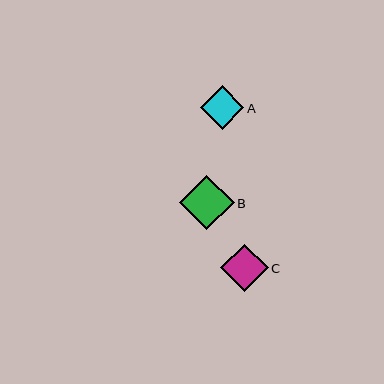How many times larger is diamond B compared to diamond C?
Diamond B is approximately 1.1 times the size of diamond C.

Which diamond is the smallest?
Diamond A is the smallest with a size of approximately 44 pixels.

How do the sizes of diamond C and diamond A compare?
Diamond C and diamond A are approximately the same size.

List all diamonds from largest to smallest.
From largest to smallest: B, C, A.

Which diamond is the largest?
Diamond B is the largest with a size of approximately 54 pixels.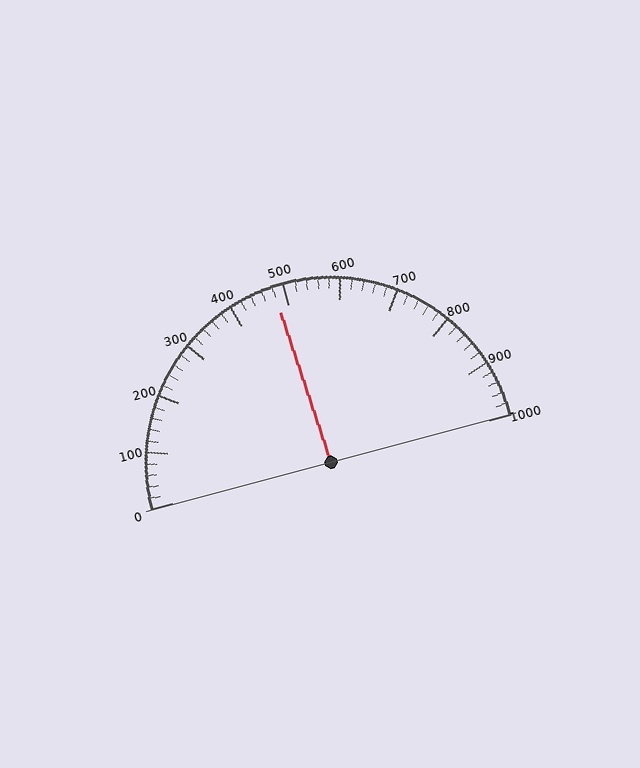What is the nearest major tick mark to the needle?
The nearest major tick mark is 500.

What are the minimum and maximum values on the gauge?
The gauge ranges from 0 to 1000.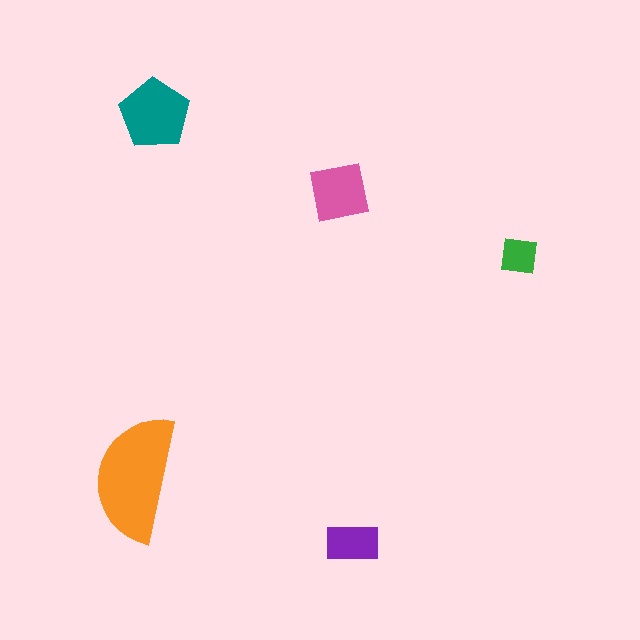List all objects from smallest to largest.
The green square, the purple rectangle, the pink square, the teal pentagon, the orange semicircle.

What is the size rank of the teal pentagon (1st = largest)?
2nd.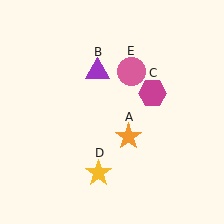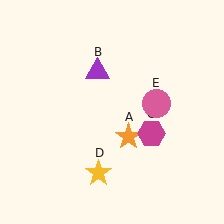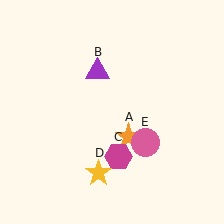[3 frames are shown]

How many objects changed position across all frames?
2 objects changed position: magenta hexagon (object C), pink circle (object E).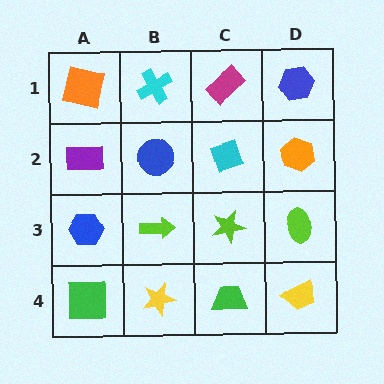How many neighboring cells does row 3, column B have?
4.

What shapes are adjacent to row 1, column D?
An orange hexagon (row 2, column D), a magenta rectangle (row 1, column C).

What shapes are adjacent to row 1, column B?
A blue circle (row 2, column B), an orange square (row 1, column A), a magenta rectangle (row 1, column C).